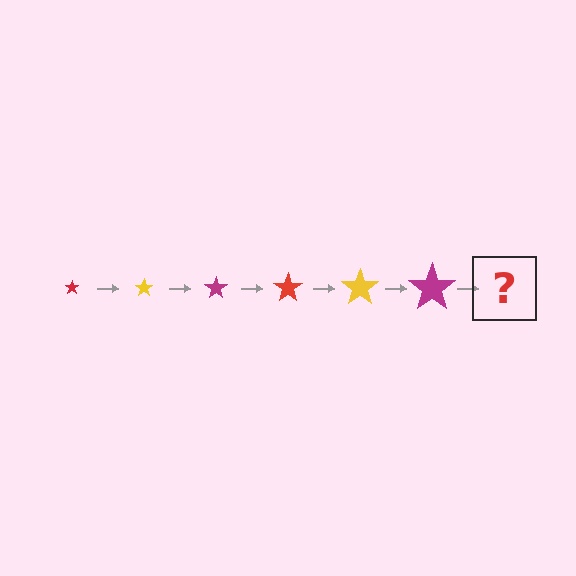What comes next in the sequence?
The next element should be a red star, larger than the previous one.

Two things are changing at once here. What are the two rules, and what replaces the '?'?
The two rules are that the star grows larger each step and the color cycles through red, yellow, and magenta. The '?' should be a red star, larger than the previous one.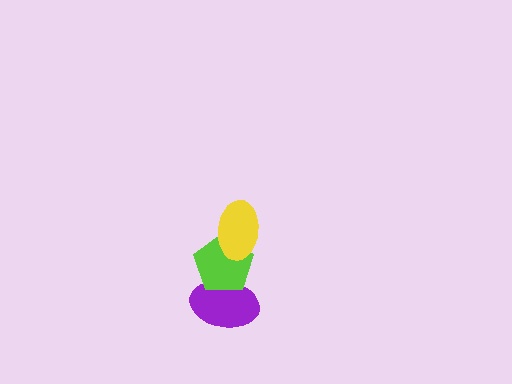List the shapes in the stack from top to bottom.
From top to bottom: the yellow ellipse, the lime pentagon, the purple ellipse.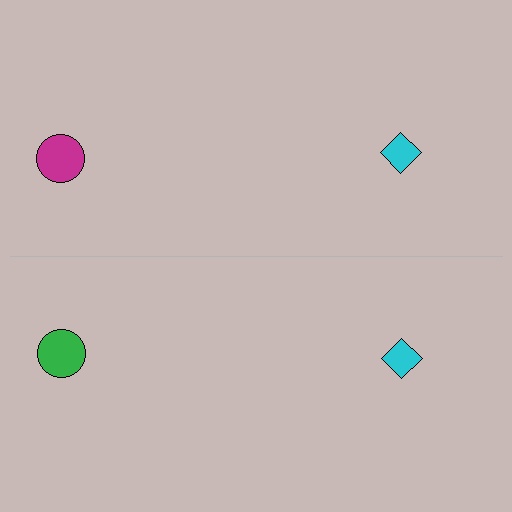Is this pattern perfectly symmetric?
No, the pattern is not perfectly symmetric. The green circle on the bottom side breaks the symmetry — its mirror counterpart is magenta.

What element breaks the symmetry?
The green circle on the bottom side breaks the symmetry — its mirror counterpart is magenta.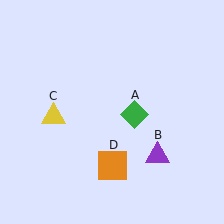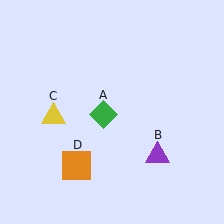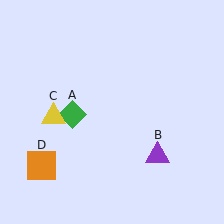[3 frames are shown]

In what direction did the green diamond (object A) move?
The green diamond (object A) moved left.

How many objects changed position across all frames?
2 objects changed position: green diamond (object A), orange square (object D).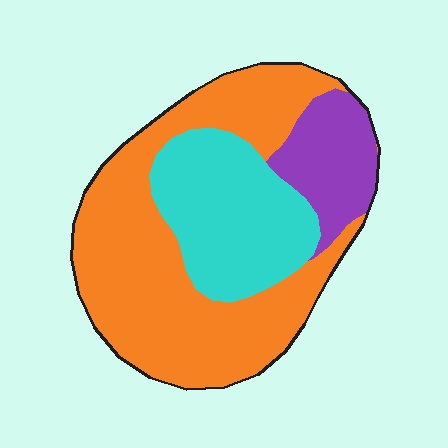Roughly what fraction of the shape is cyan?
Cyan takes up about one quarter (1/4) of the shape.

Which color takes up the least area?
Purple, at roughly 15%.